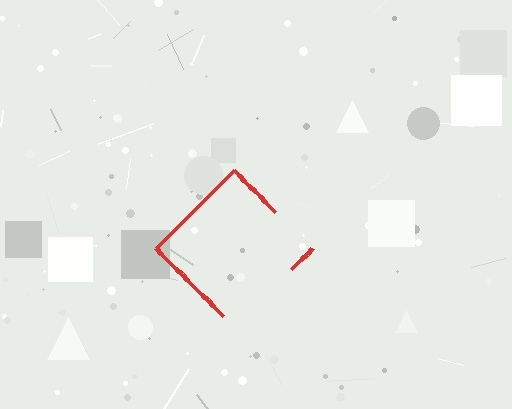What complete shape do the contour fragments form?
The contour fragments form a diamond.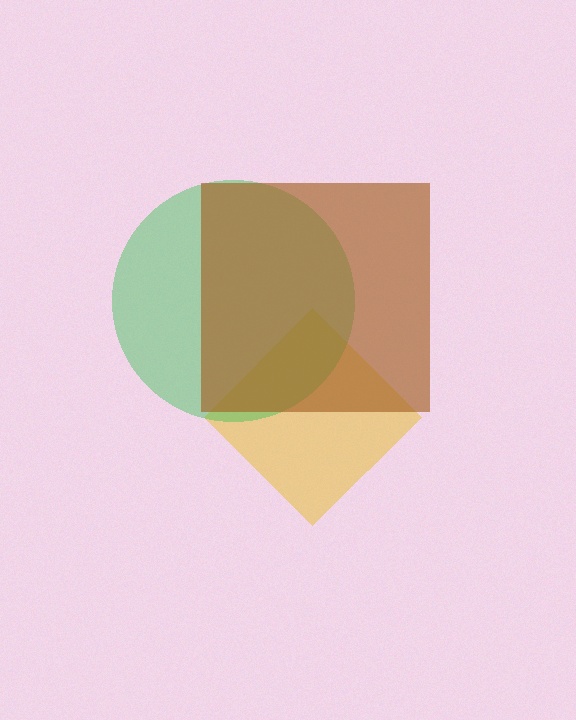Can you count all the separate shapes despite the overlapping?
Yes, there are 3 separate shapes.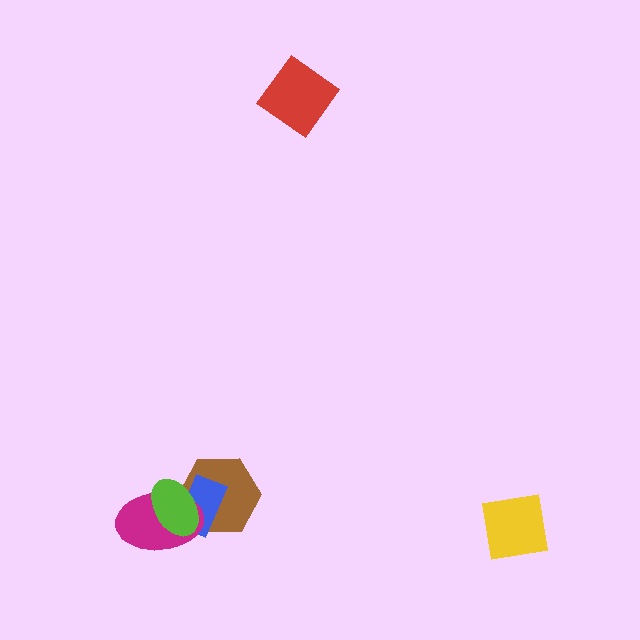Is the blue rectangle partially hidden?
Yes, it is partially covered by another shape.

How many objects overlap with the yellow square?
0 objects overlap with the yellow square.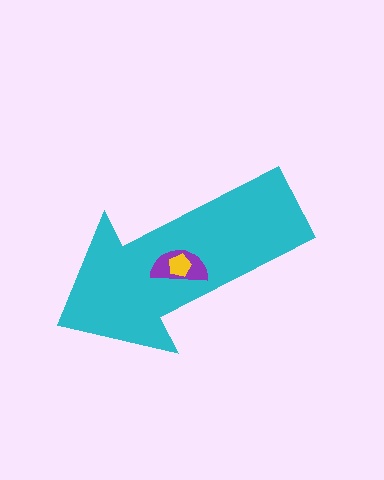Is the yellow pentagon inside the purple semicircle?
Yes.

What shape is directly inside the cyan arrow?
The purple semicircle.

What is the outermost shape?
The cyan arrow.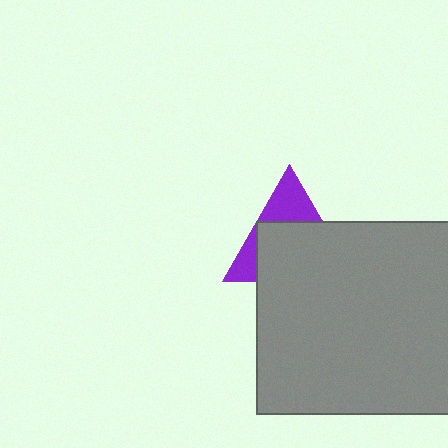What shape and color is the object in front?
The object in front is a gray rectangle.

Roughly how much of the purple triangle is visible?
A small part of it is visible (roughly 36%).